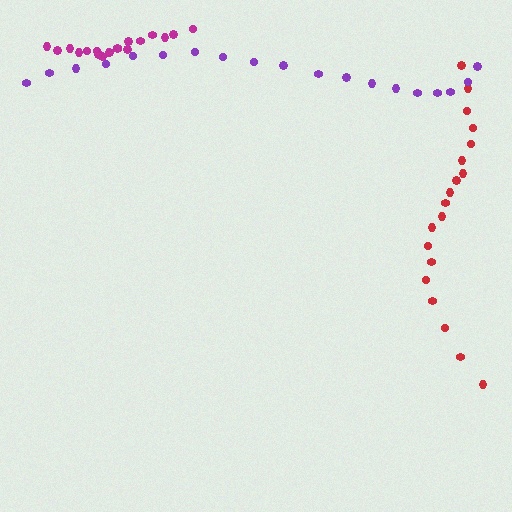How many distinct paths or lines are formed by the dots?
There are 3 distinct paths.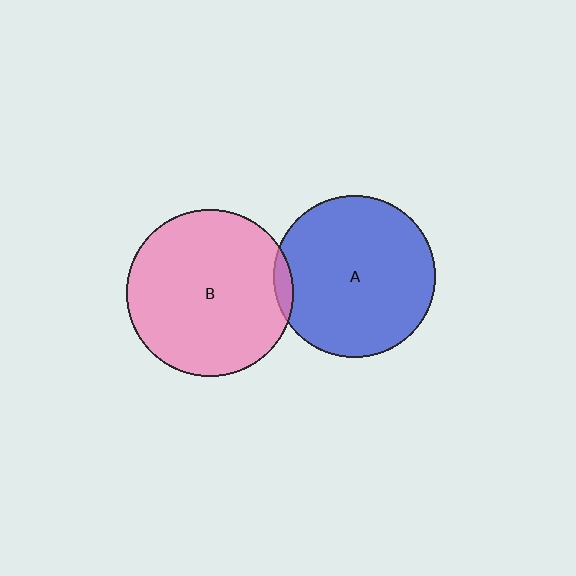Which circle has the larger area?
Circle B (pink).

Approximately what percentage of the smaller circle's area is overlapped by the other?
Approximately 5%.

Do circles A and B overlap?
Yes.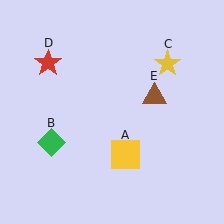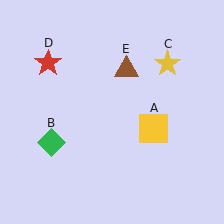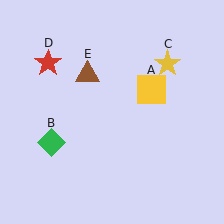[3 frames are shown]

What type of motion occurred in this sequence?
The yellow square (object A), brown triangle (object E) rotated counterclockwise around the center of the scene.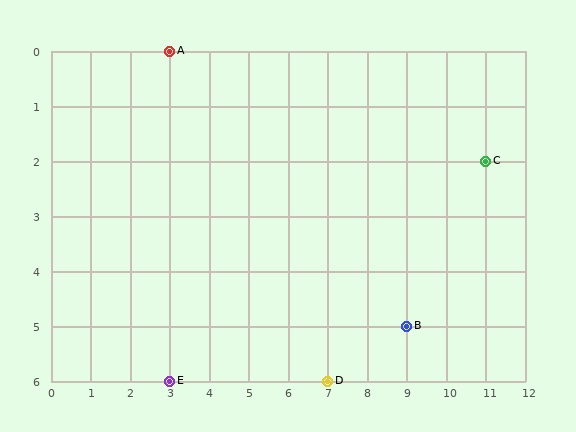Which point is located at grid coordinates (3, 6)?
Point E is at (3, 6).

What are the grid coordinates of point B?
Point B is at grid coordinates (9, 5).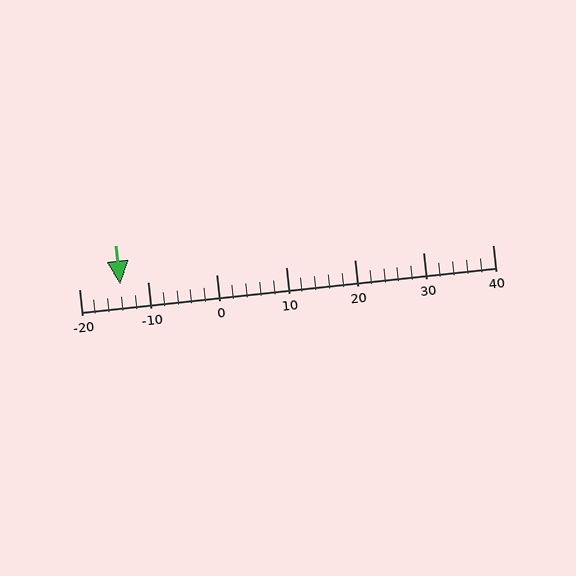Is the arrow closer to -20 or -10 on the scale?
The arrow is closer to -10.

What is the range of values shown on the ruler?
The ruler shows values from -20 to 40.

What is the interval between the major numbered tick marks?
The major tick marks are spaced 10 units apart.